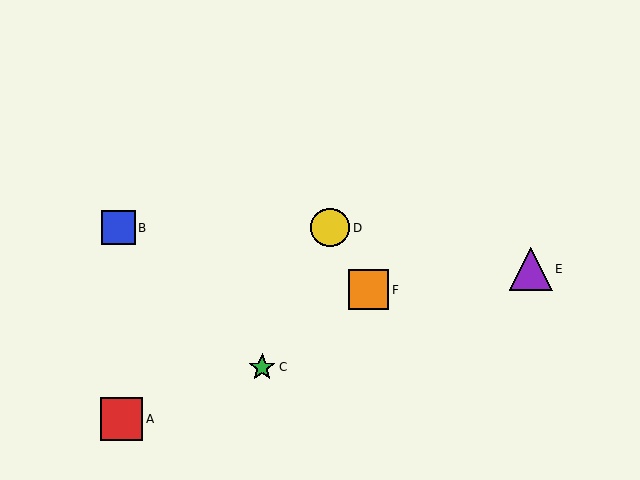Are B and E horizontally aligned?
No, B is at y≈228 and E is at y≈269.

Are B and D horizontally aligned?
Yes, both are at y≈228.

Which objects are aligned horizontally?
Objects B, D are aligned horizontally.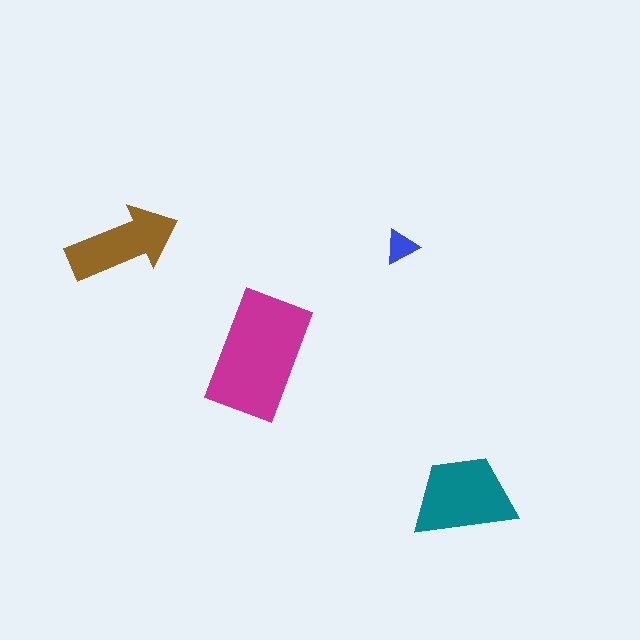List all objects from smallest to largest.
The blue triangle, the brown arrow, the teal trapezoid, the magenta rectangle.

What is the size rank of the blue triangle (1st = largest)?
4th.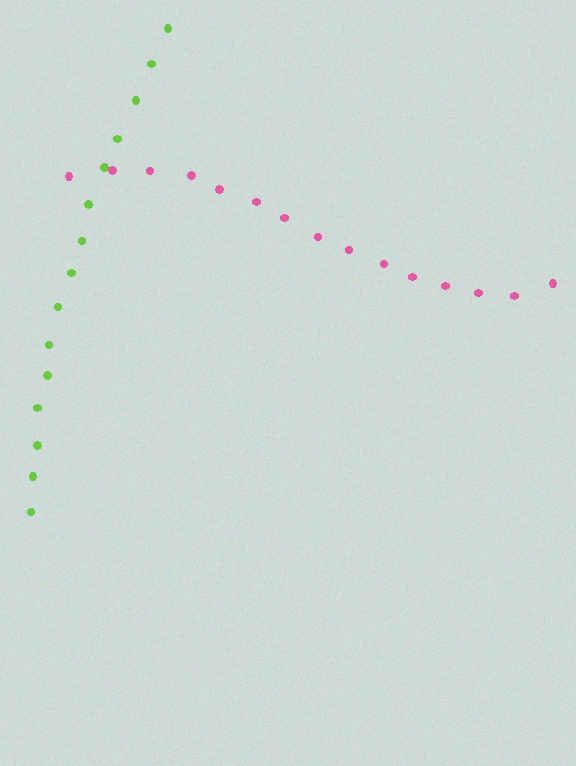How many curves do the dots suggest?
There are 2 distinct paths.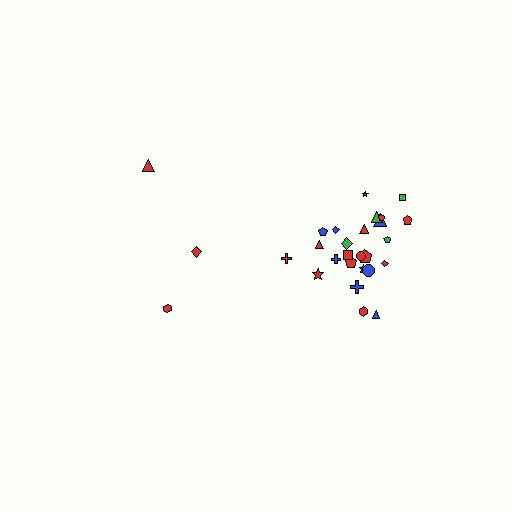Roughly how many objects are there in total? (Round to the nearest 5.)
Roughly 30 objects in total.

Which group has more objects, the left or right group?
The right group.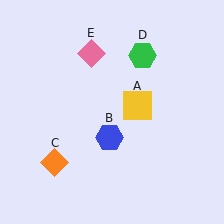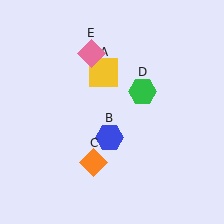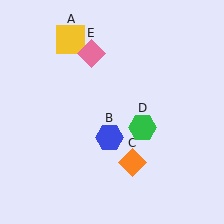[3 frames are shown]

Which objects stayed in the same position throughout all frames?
Blue hexagon (object B) and pink diamond (object E) remained stationary.